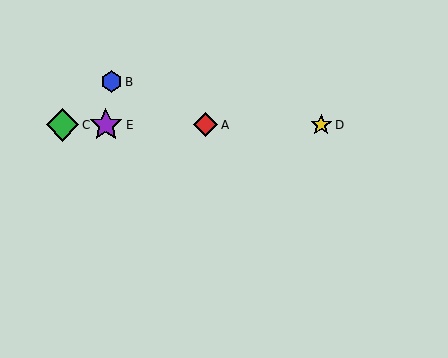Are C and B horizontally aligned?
No, C is at y≈125 and B is at y≈82.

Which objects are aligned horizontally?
Objects A, C, D, E are aligned horizontally.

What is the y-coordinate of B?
Object B is at y≈82.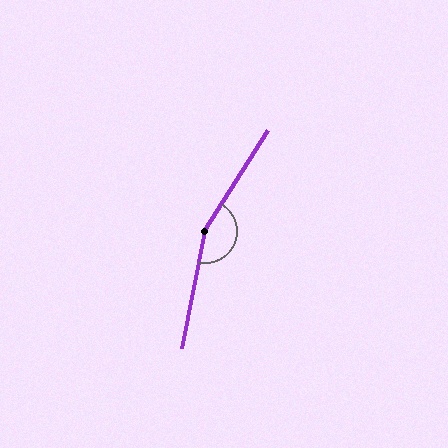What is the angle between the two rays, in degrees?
Approximately 159 degrees.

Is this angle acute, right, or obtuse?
It is obtuse.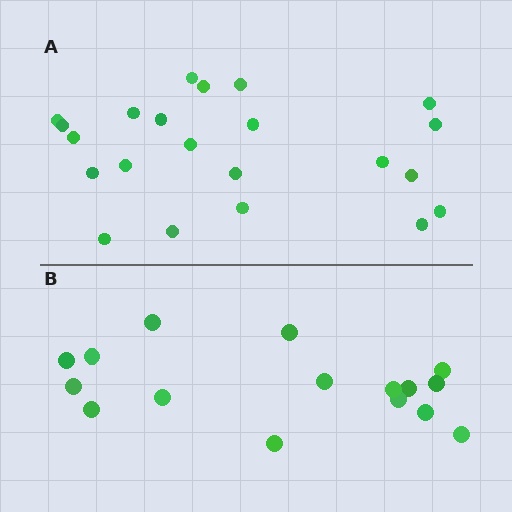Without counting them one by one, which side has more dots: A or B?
Region A (the top region) has more dots.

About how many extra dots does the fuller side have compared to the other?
Region A has about 6 more dots than region B.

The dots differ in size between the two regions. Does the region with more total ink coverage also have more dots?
No. Region B has more total ink coverage because its dots are larger, but region A actually contains more individual dots. Total area can be misleading — the number of items is what matters here.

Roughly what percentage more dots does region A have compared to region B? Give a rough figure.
About 40% more.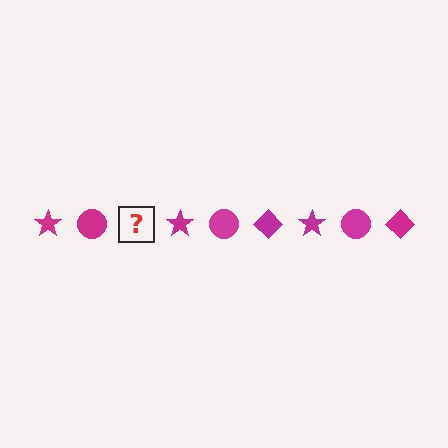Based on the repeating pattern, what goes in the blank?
The blank should be a magenta diamond.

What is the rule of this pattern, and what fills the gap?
The rule is that the pattern cycles through star, circle, diamond shapes in magenta. The gap should be filled with a magenta diamond.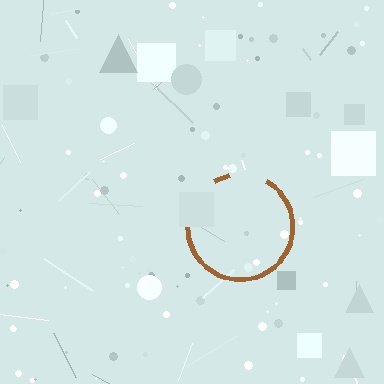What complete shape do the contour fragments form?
The contour fragments form a circle.